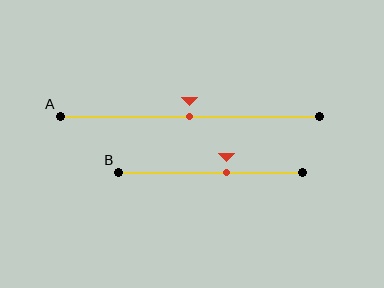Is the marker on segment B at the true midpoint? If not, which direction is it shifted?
No, the marker on segment B is shifted to the right by about 8% of the segment length.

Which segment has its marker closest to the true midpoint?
Segment A has its marker closest to the true midpoint.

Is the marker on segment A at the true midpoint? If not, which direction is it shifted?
Yes, the marker on segment A is at the true midpoint.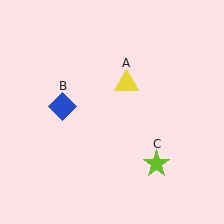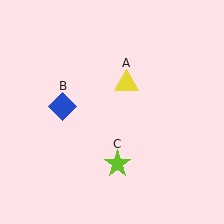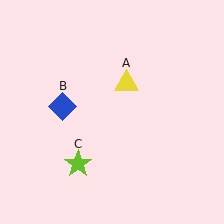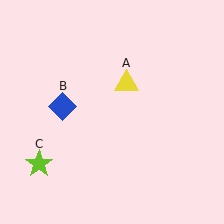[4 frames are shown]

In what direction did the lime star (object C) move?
The lime star (object C) moved left.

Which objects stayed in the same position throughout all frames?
Yellow triangle (object A) and blue diamond (object B) remained stationary.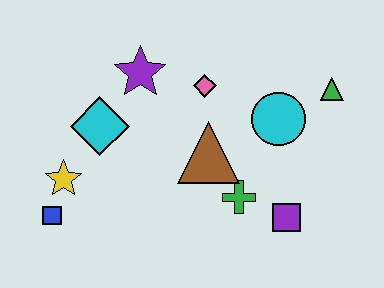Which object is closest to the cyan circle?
The green triangle is closest to the cyan circle.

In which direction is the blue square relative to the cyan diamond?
The blue square is below the cyan diamond.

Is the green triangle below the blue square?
No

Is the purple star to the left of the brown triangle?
Yes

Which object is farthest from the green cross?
The blue square is farthest from the green cross.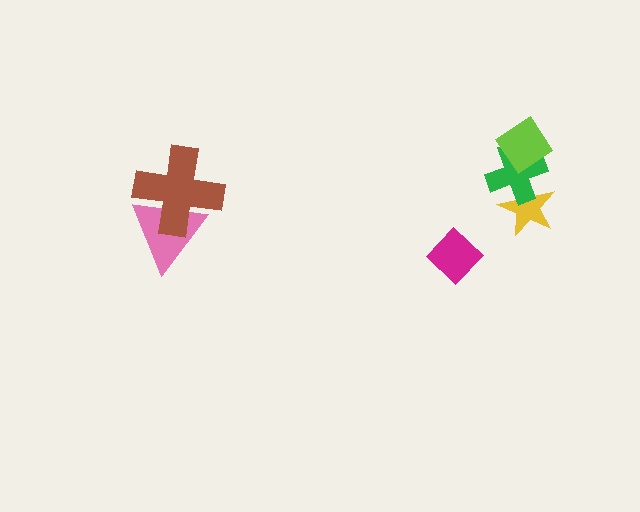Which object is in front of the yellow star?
The green cross is in front of the yellow star.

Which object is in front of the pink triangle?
The brown cross is in front of the pink triangle.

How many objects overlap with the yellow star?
1 object overlaps with the yellow star.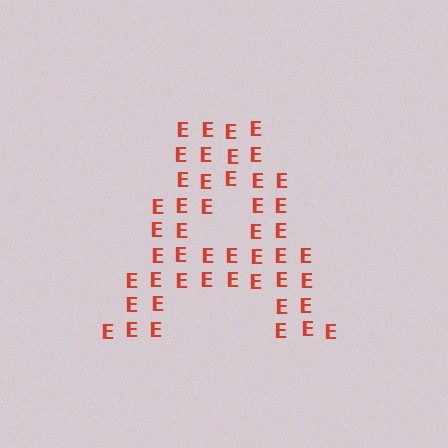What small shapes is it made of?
It is made of small letter E's.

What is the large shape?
The large shape is the letter A.